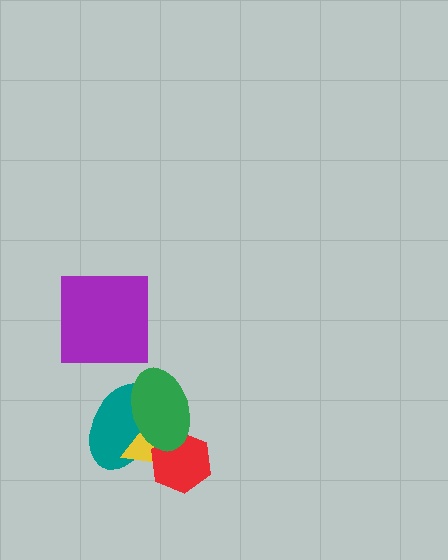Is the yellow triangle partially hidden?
Yes, it is partially covered by another shape.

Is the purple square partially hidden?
No, no other shape covers it.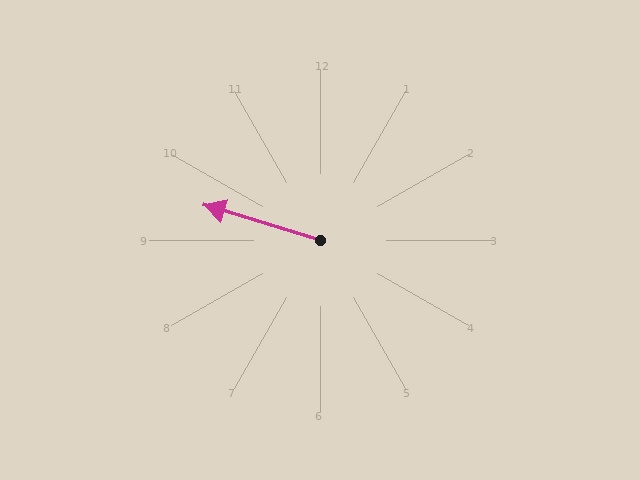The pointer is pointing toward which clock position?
Roughly 10 o'clock.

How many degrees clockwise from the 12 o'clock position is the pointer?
Approximately 287 degrees.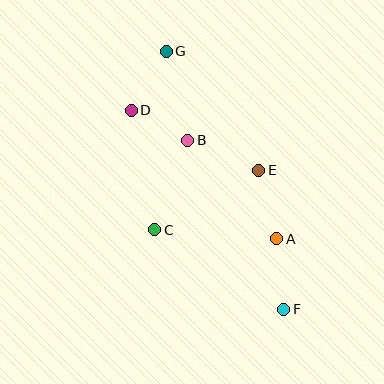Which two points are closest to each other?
Points B and D are closest to each other.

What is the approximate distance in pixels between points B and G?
The distance between B and G is approximately 92 pixels.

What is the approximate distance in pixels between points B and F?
The distance between B and F is approximately 195 pixels.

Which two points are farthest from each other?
Points F and G are farthest from each other.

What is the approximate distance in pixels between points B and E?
The distance between B and E is approximately 77 pixels.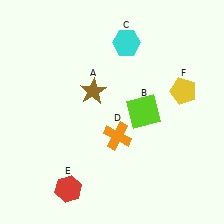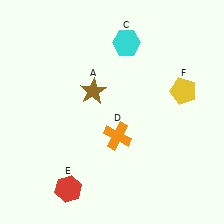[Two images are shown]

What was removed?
The lime square (B) was removed in Image 2.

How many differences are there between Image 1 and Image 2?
There is 1 difference between the two images.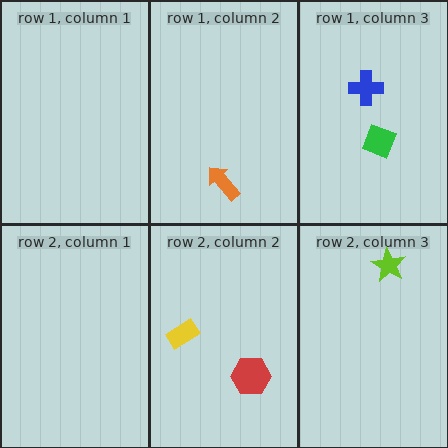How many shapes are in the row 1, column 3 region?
2.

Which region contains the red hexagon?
The row 2, column 2 region.